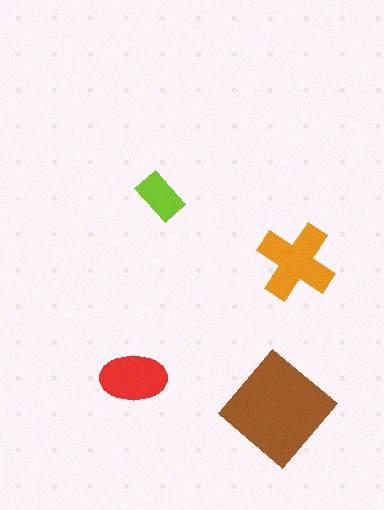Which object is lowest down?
The brown diamond is bottommost.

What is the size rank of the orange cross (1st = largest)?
2nd.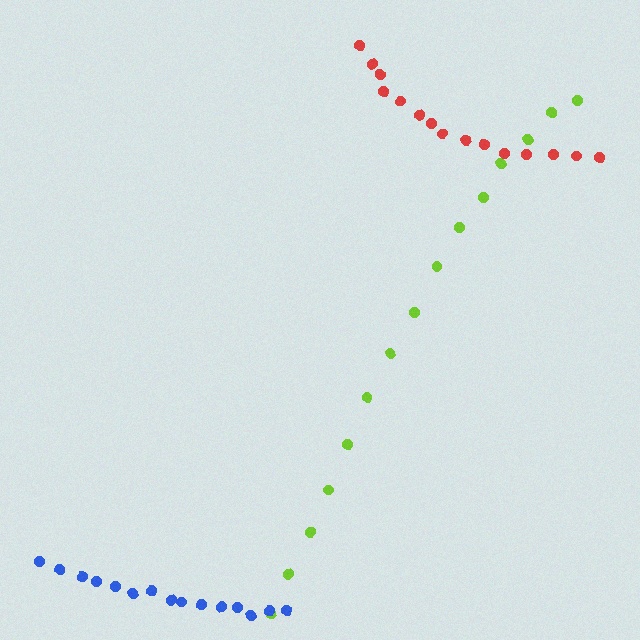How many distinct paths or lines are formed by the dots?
There are 3 distinct paths.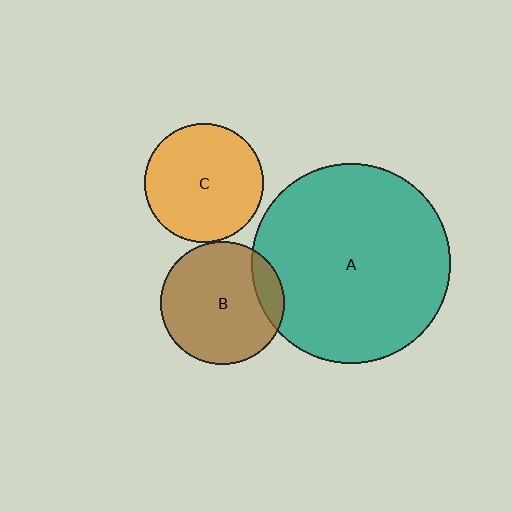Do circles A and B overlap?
Yes.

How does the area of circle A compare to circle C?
Approximately 2.8 times.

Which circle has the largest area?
Circle A (teal).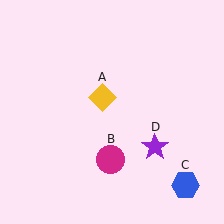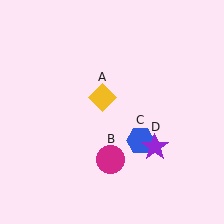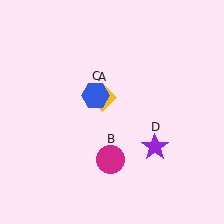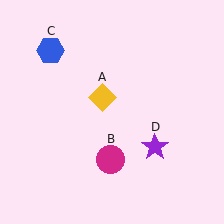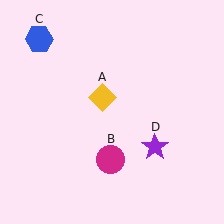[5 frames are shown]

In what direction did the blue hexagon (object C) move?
The blue hexagon (object C) moved up and to the left.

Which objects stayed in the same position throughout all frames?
Yellow diamond (object A) and magenta circle (object B) and purple star (object D) remained stationary.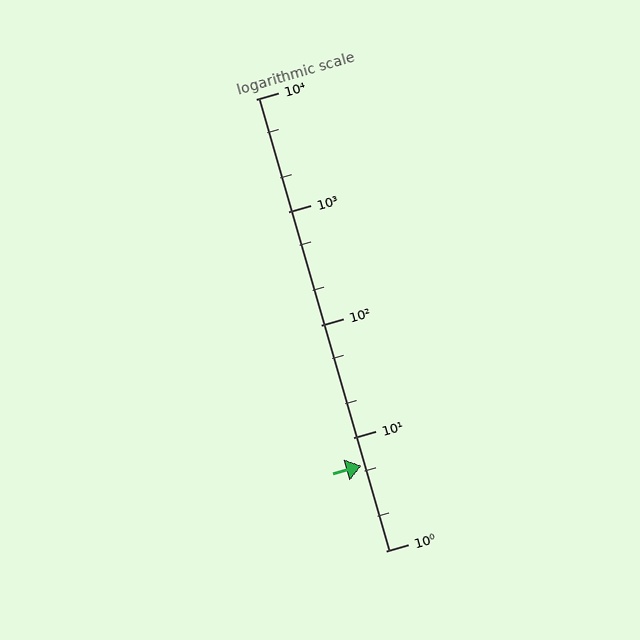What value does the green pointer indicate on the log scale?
The pointer indicates approximately 5.7.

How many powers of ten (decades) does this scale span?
The scale spans 4 decades, from 1 to 10000.